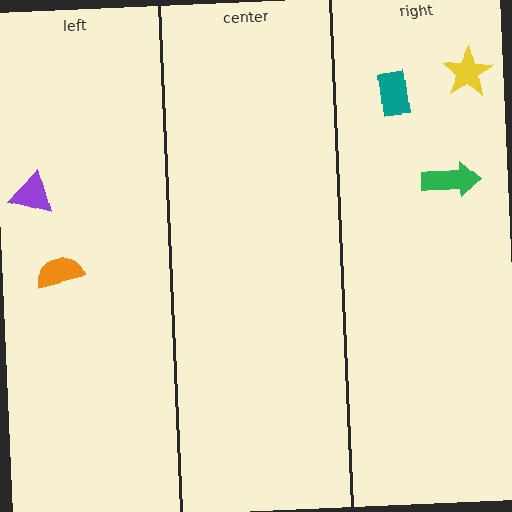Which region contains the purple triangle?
The left region.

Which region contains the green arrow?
The right region.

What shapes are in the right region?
The green arrow, the teal rectangle, the yellow star.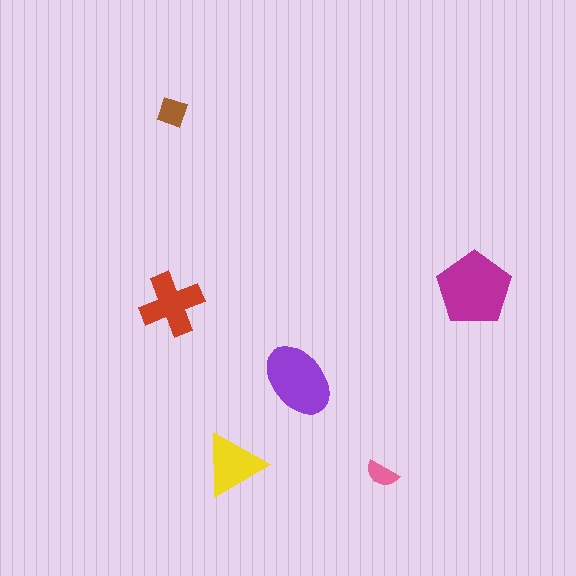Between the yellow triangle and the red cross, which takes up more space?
The red cross.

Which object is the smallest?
The pink semicircle.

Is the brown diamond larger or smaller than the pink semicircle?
Larger.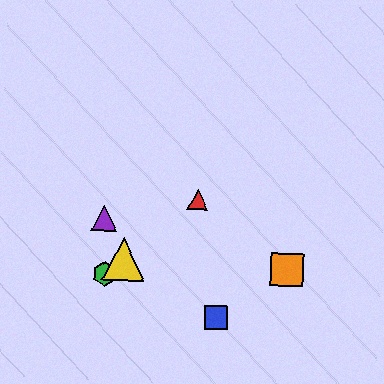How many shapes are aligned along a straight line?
3 shapes (the red triangle, the green hexagon, the yellow triangle) are aligned along a straight line.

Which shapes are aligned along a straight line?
The red triangle, the green hexagon, the yellow triangle are aligned along a straight line.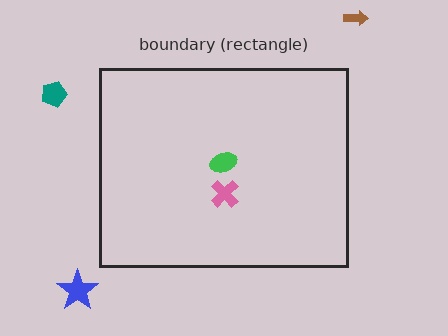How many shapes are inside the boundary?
2 inside, 3 outside.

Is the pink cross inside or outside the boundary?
Inside.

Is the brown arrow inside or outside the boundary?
Outside.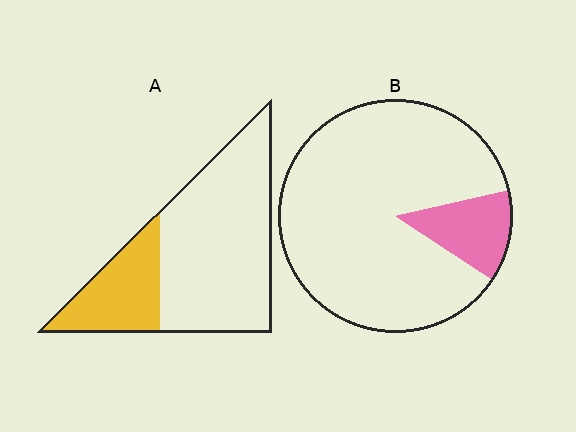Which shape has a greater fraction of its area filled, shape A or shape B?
Shape A.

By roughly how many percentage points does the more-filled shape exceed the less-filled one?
By roughly 15 percentage points (A over B).